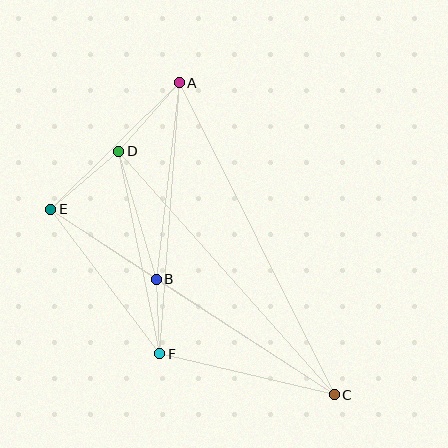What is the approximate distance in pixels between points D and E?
The distance between D and E is approximately 90 pixels.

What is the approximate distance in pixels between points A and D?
The distance between A and D is approximately 91 pixels.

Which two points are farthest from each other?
Points A and C are farthest from each other.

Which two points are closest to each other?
Points B and F are closest to each other.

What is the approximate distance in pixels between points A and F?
The distance between A and F is approximately 272 pixels.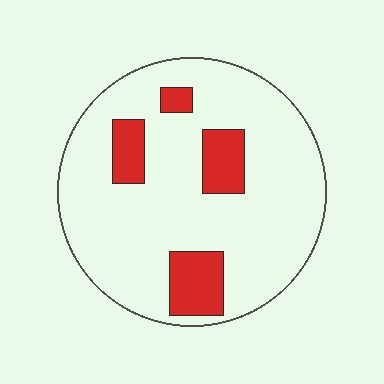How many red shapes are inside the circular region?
4.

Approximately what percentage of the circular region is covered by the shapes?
Approximately 15%.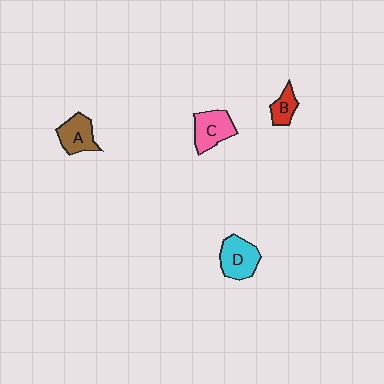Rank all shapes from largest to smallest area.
From largest to smallest: D (cyan), C (pink), A (brown), B (red).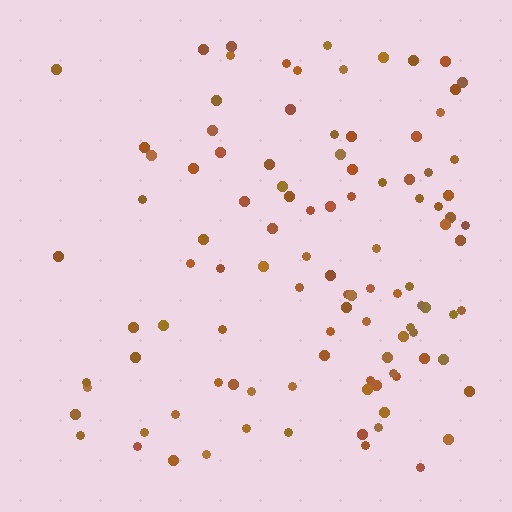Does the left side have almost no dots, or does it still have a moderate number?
Still a moderate number, just noticeably fewer than the right.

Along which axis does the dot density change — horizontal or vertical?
Horizontal.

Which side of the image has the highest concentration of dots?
The right.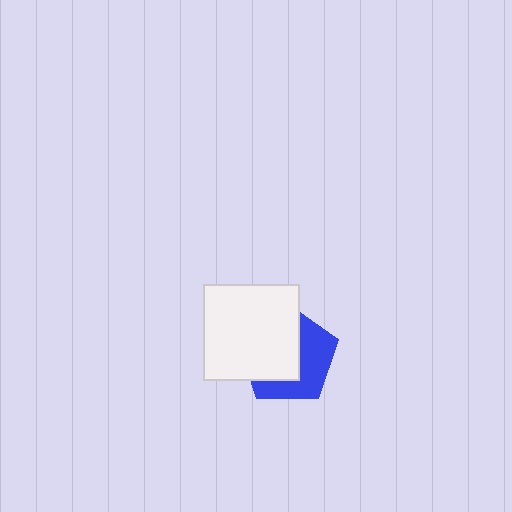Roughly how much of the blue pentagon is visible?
About half of it is visible (roughly 46%).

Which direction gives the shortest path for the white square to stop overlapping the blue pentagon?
Moving toward the upper-left gives the shortest separation.